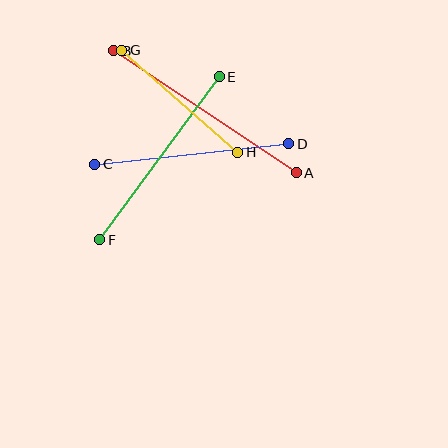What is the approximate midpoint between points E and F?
The midpoint is at approximately (159, 158) pixels.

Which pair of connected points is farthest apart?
Points A and B are farthest apart.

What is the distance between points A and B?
The distance is approximately 219 pixels.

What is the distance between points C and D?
The distance is approximately 195 pixels.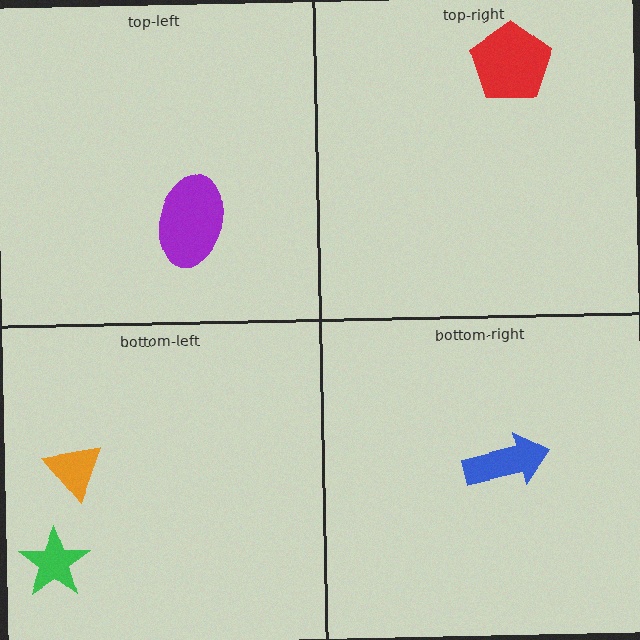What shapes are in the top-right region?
The red pentagon.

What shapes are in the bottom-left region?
The orange triangle, the green star.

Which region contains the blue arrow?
The bottom-right region.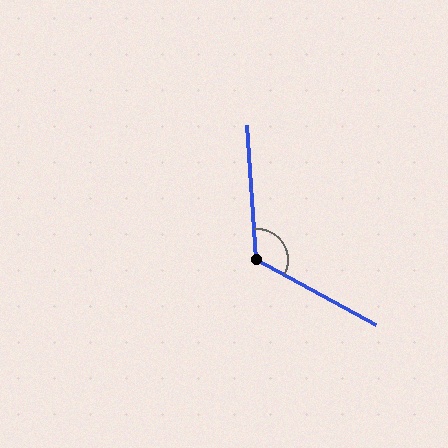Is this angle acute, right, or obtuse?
It is obtuse.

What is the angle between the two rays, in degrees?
Approximately 123 degrees.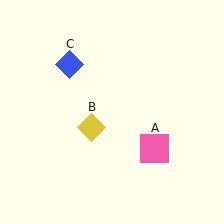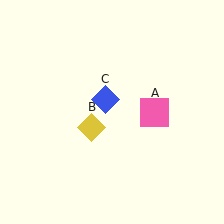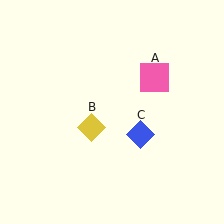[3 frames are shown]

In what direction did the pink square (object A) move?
The pink square (object A) moved up.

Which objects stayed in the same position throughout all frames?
Yellow diamond (object B) remained stationary.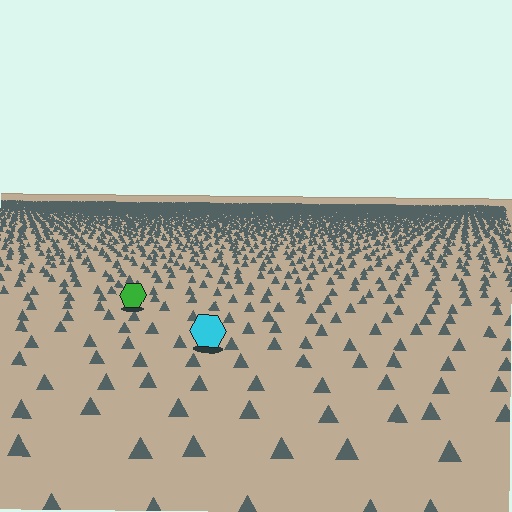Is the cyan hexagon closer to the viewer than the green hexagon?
Yes. The cyan hexagon is closer — you can tell from the texture gradient: the ground texture is coarser near it.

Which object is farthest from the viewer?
The green hexagon is farthest from the viewer. It appears smaller and the ground texture around it is denser.